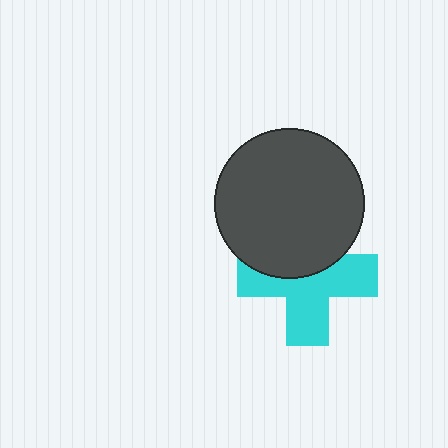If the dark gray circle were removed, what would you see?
You would see the complete cyan cross.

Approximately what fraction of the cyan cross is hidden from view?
Roughly 39% of the cyan cross is hidden behind the dark gray circle.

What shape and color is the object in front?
The object in front is a dark gray circle.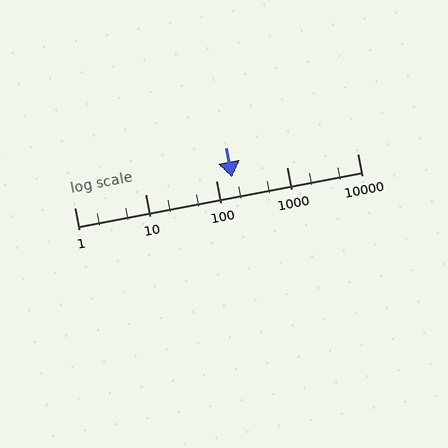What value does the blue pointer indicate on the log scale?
The pointer indicates approximately 170.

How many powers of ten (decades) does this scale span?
The scale spans 4 decades, from 1 to 10000.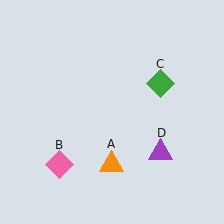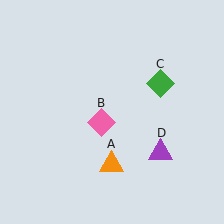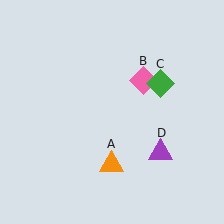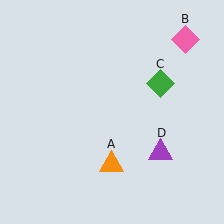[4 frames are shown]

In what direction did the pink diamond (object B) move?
The pink diamond (object B) moved up and to the right.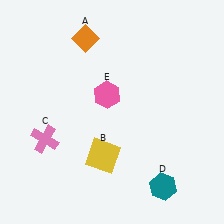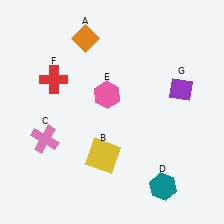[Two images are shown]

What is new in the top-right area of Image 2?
A purple diamond (G) was added in the top-right area of Image 2.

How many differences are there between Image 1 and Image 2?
There are 2 differences between the two images.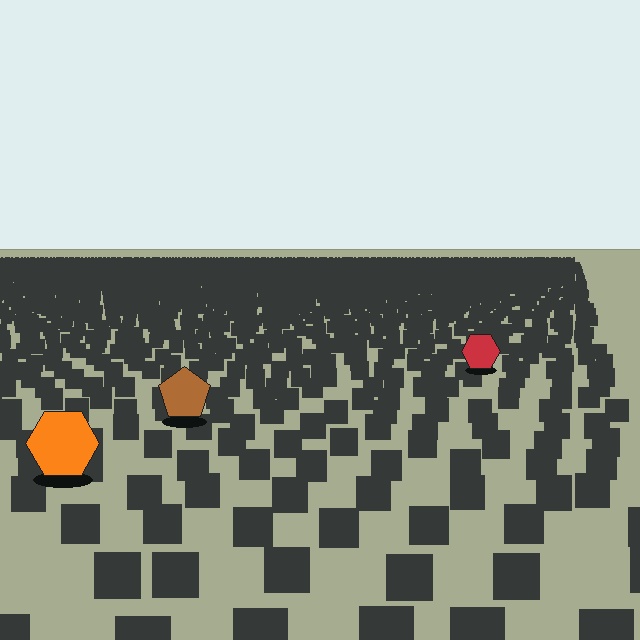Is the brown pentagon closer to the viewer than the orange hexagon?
No. The orange hexagon is closer — you can tell from the texture gradient: the ground texture is coarser near it.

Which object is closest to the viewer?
The orange hexagon is closest. The texture marks near it are larger and more spread out.